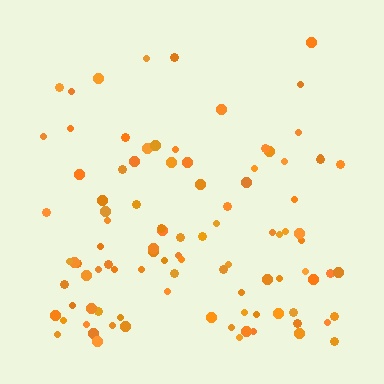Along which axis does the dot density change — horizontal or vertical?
Vertical.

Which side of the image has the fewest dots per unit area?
The top.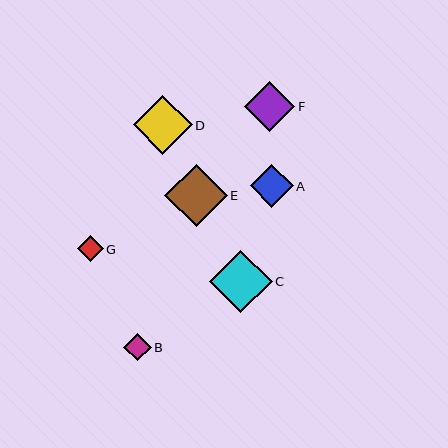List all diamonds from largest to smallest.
From largest to smallest: E, C, D, F, A, B, G.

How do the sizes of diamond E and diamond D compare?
Diamond E and diamond D are approximately the same size.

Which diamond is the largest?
Diamond E is the largest with a size of approximately 63 pixels.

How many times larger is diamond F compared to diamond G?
Diamond F is approximately 1.9 times the size of diamond G.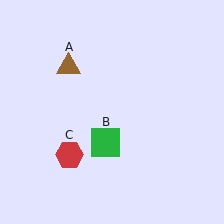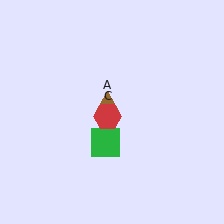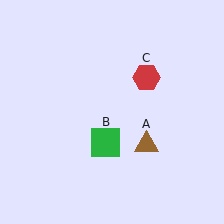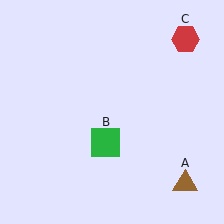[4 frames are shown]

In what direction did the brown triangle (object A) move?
The brown triangle (object A) moved down and to the right.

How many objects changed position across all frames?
2 objects changed position: brown triangle (object A), red hexagon (object C).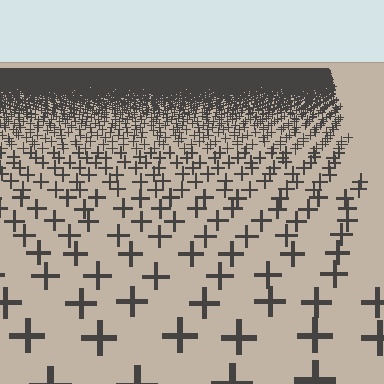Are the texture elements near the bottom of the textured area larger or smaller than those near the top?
Larger. Near the bottom, elements are closer to the viewer and appear at a bigger on-screen size.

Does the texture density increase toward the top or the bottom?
Density increases toward the top.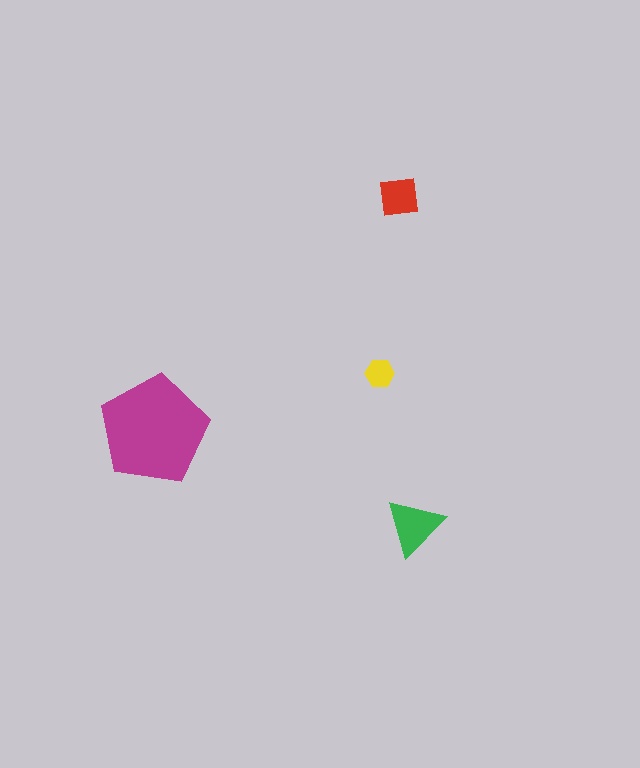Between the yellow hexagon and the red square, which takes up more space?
The red square.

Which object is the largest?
The magenta pentagon.